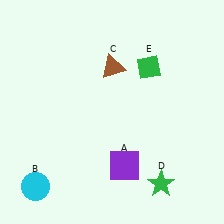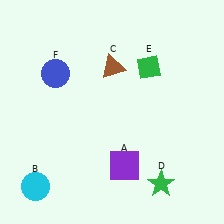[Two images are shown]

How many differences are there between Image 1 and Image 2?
There is 1 difference between the two images.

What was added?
A blue circle (F) was added in Image 2.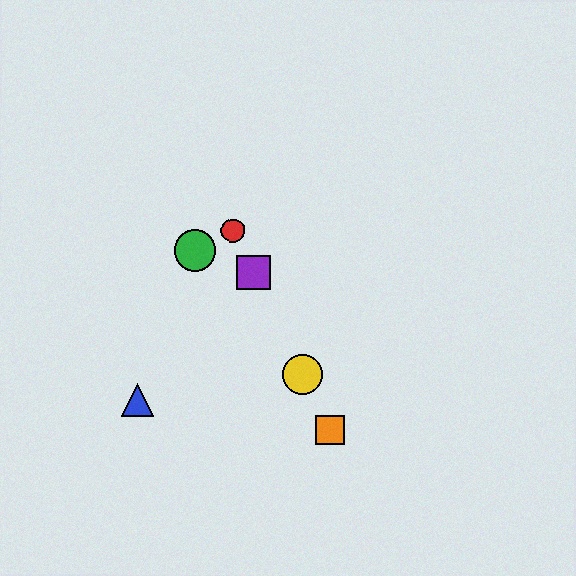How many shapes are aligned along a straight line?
4 shapes (the red circle, the yellow circle, the purple square, the orange square) are aligned along a straight line.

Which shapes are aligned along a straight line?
The red circle, the yellow circle, the purple square, the orange square are aligned along a straight line.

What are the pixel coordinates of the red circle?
The red circle is at (233, 231).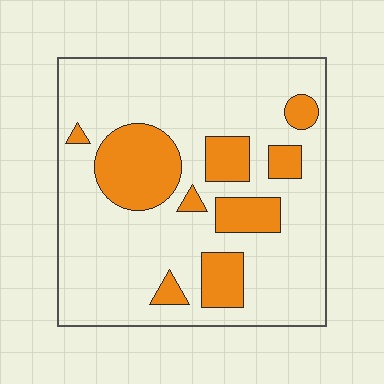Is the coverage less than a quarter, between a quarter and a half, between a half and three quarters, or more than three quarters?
Less than a quarter.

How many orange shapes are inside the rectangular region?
9.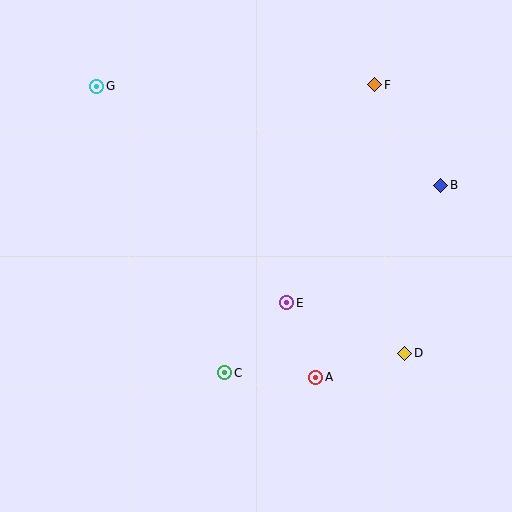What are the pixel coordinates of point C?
Point C is at (225, 373).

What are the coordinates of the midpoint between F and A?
The midpoint between F and A is at (345, 231).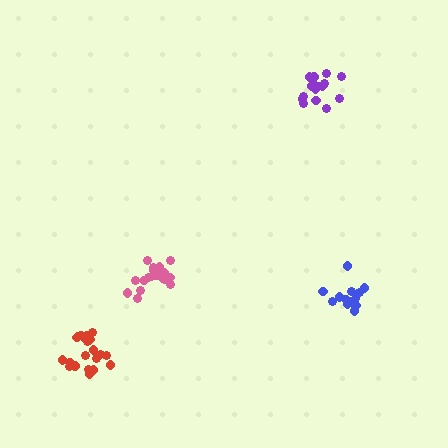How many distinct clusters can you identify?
There are 4 distinct clusters.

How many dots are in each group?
Group 1: 16 dots, Group 2: 20 dots, Group 3: 17 dots, Group 4: 21 dots (74 total).